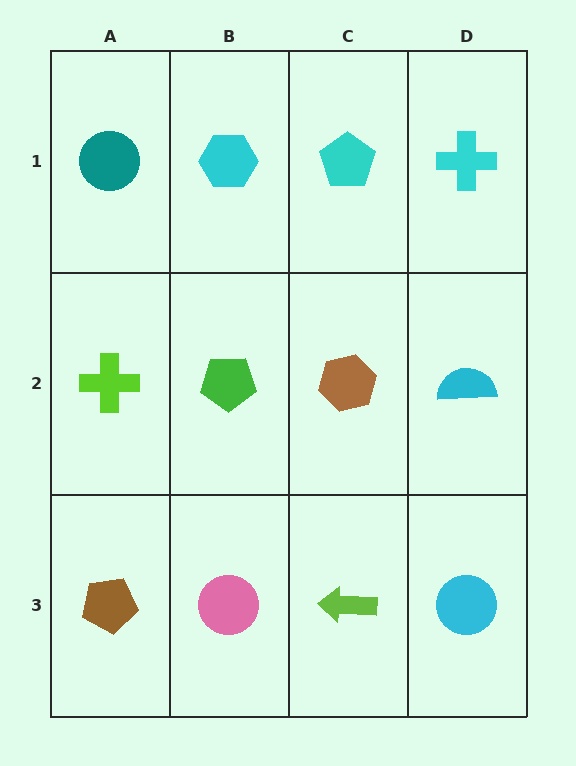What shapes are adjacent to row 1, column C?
A brown hexagon (row 2, column C), a cyan hexagon (row 1, column B), a cyan cross (row 1, column D).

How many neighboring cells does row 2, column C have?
4.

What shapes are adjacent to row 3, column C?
A brown hexagon (row 2, column C), a pink circle (row 3, column B), a cyan circle (row 3, column D).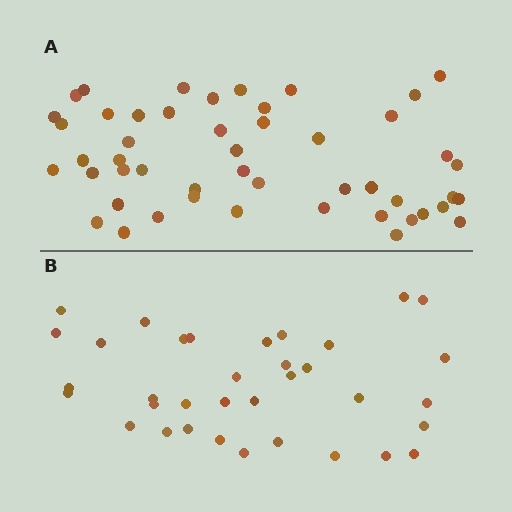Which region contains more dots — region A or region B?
Region A (the top region) has more dots.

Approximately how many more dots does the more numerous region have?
Region A has approximately 15 more dots than region B.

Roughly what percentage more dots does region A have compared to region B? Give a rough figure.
About 40% more.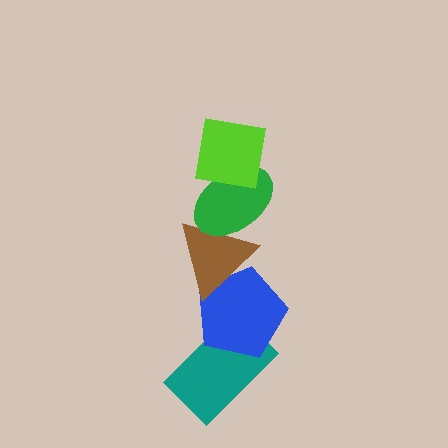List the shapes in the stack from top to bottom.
From top to bottom: the lime square, the green ellipse, the brown triangle, the blue pentagon, the teal rectangle.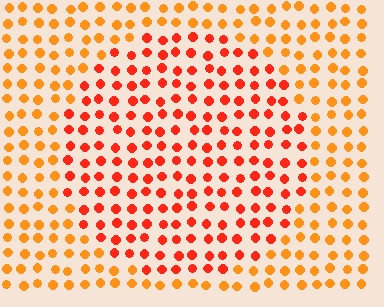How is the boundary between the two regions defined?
The boundary is defined purely by a slight shift in hue (about 28 degrees). Spacing, size, and orientation are identical on both sides.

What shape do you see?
I see a circle.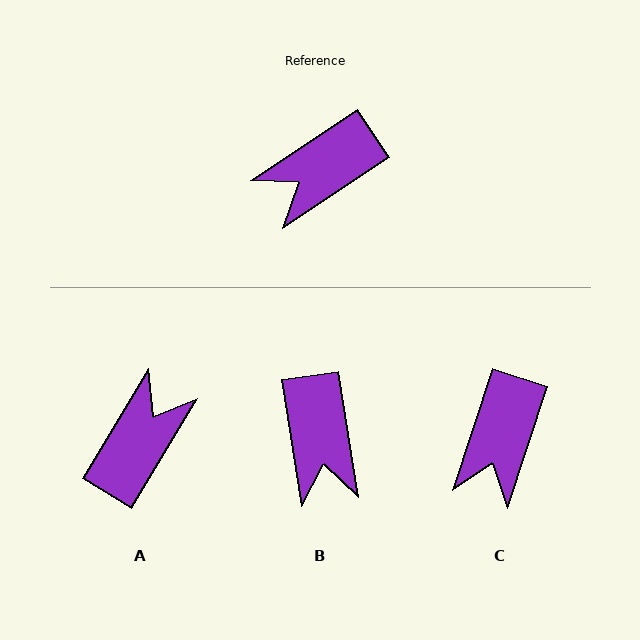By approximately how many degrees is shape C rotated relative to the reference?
Approximately 39 degrees counter-clockwise.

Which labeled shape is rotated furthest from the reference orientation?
A, about 155 degrees away.